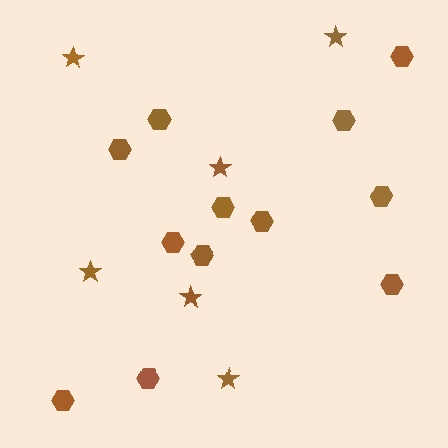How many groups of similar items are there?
There are 2 groups: one group of stars (6) and one group of hexagons (12).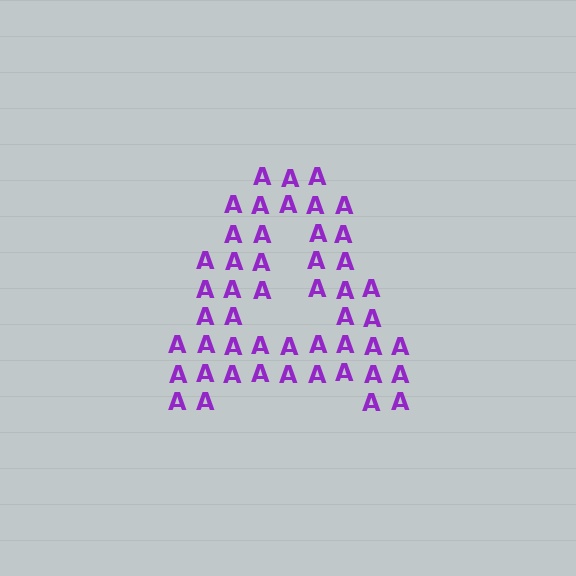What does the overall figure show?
The overall figure shows the letter A.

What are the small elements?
The small elements are letter A's.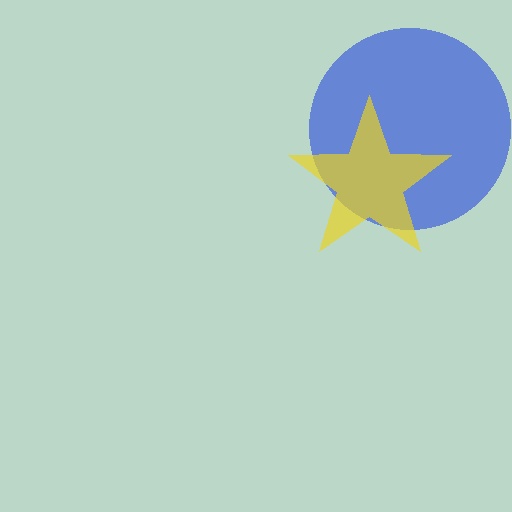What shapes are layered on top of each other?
The layered shapes are: a blue circle, a yellow star.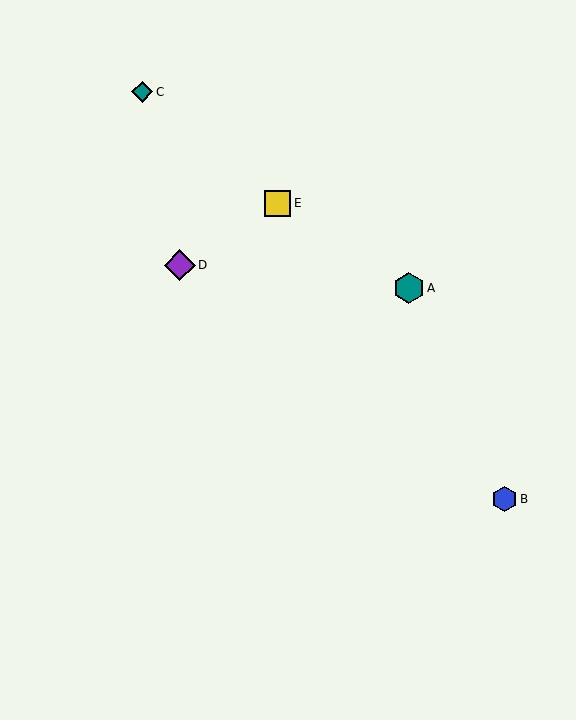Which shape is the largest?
The purple diamond (labeled D) is the largest.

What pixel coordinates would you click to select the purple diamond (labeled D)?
Click at (180, 265) to select the purple diamond D.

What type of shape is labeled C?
Shape C is a teal diamond.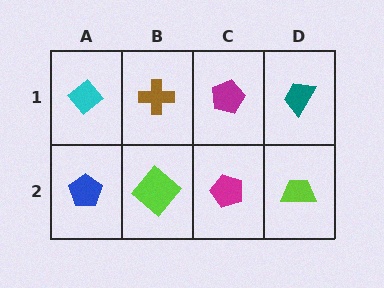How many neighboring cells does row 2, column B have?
3.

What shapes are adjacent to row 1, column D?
A lime trapezoid (row 2, column D), a magenta pentagon (row 1, column C).